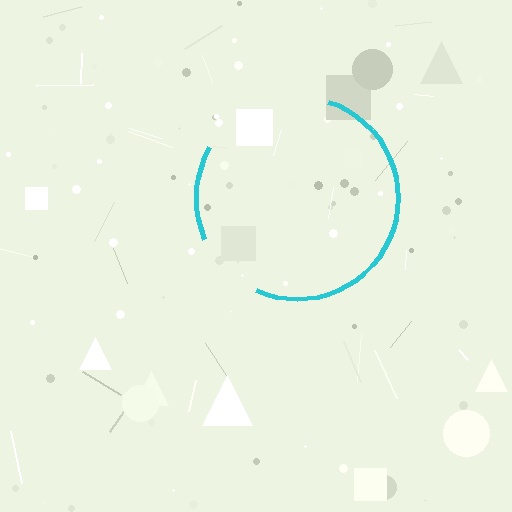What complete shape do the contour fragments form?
The contour fragments form a circle.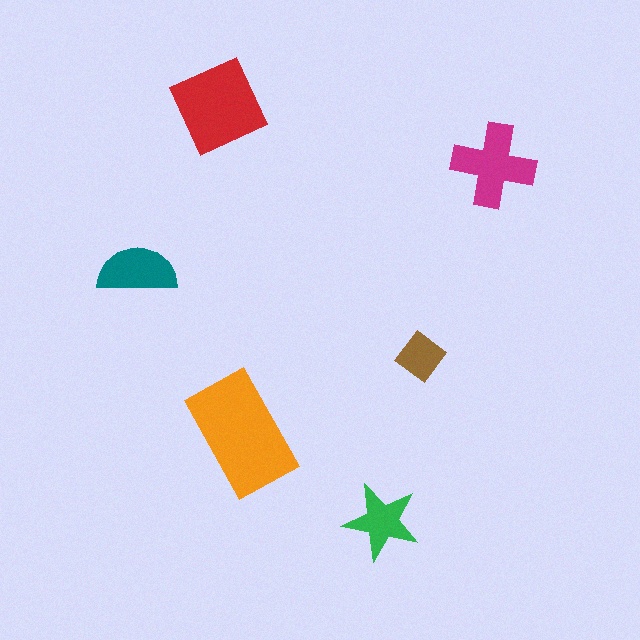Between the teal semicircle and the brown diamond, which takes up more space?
The teal semicircle.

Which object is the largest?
The orange rectangle.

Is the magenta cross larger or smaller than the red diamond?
Smaller.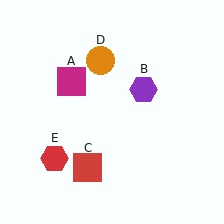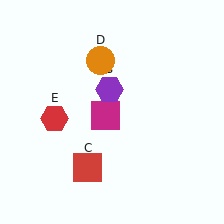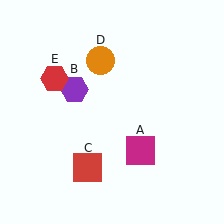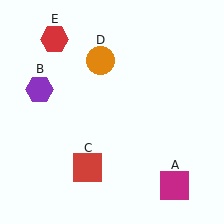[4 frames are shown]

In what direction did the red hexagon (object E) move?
The red hexagon (object E) moved up.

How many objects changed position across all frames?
3 objects changed position: magenta square (object A), purple hexagon (object B), red hexagon (object E).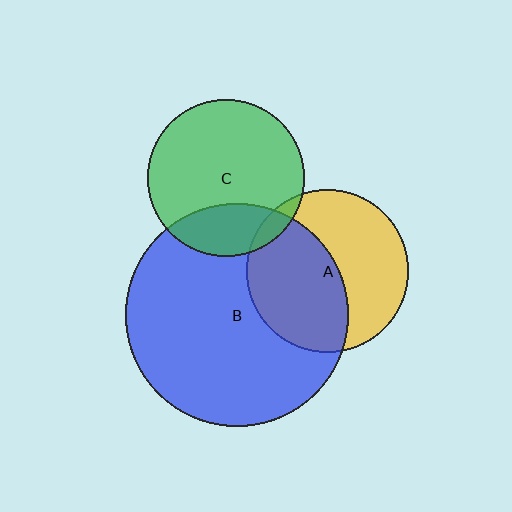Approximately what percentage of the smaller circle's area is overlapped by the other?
Approximately 25%.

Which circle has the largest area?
Circle B (blue).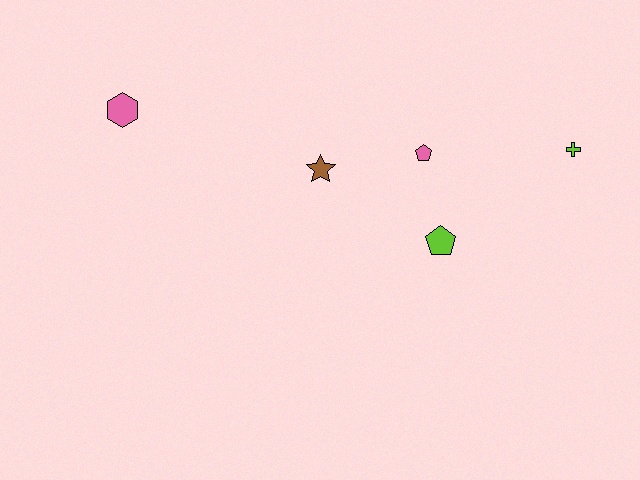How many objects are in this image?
There are 5 objects.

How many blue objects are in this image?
There are no blue objects.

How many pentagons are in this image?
There are 2 pentagons.